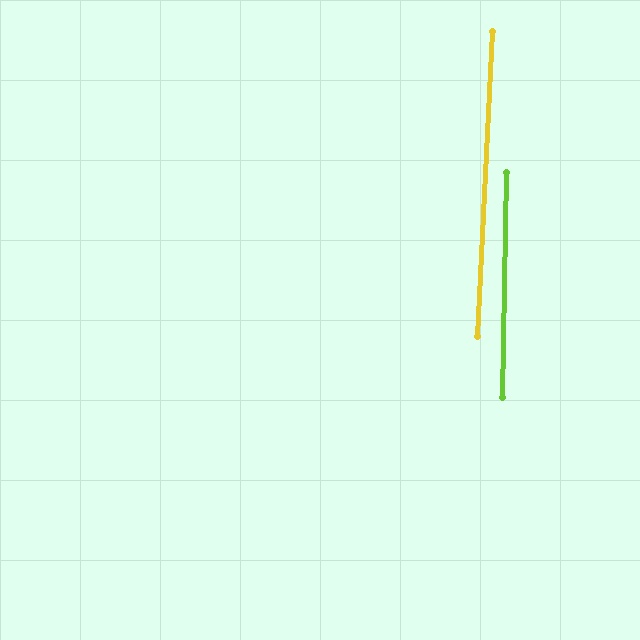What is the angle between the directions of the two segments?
Approximately 2 degrees.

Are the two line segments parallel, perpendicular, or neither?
Parallel — their directions differ by only 1.8°.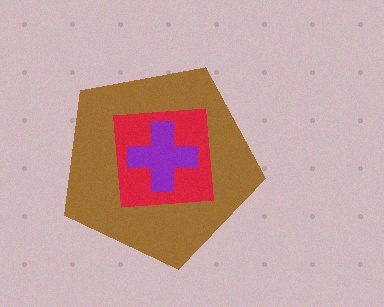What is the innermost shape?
The purple cross.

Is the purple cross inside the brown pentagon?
Yes.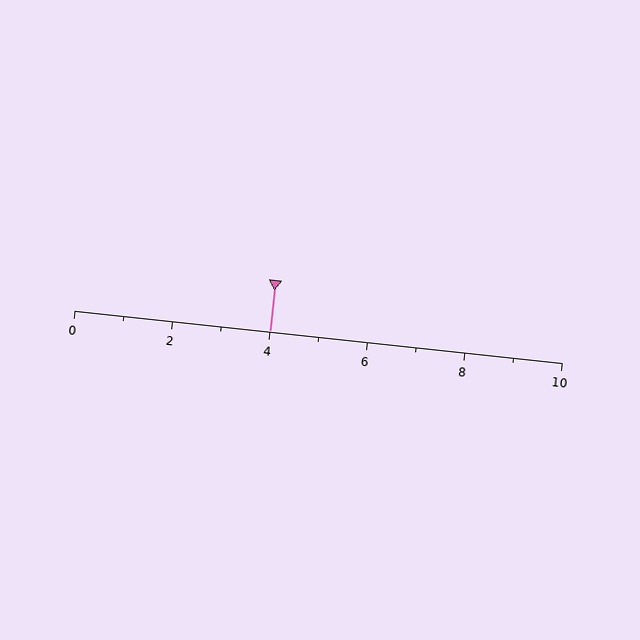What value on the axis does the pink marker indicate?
The marker indicates approximately 4.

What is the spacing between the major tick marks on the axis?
The major ticks are spaced 2 apart.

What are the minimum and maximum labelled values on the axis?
The axis runs from 0 to 10.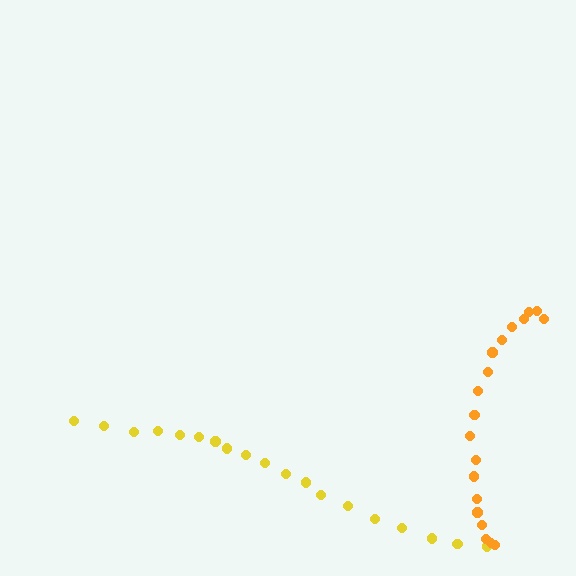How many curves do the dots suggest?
There are 2 distinct paths.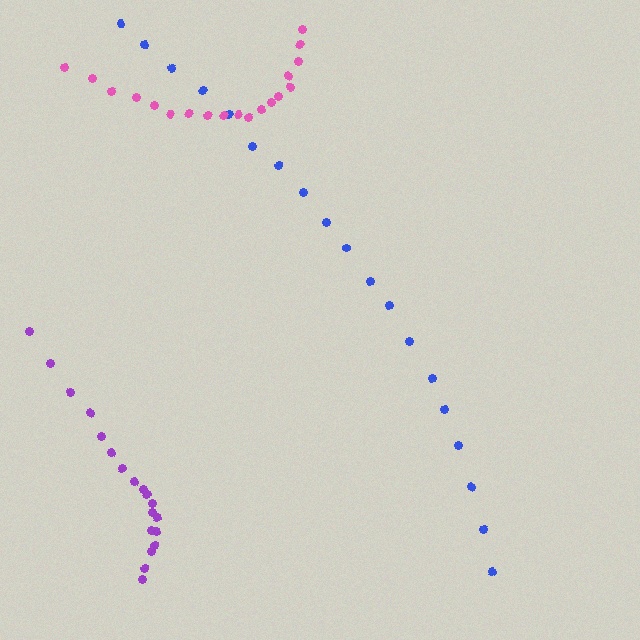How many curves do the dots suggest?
There are 3 distinct paths.